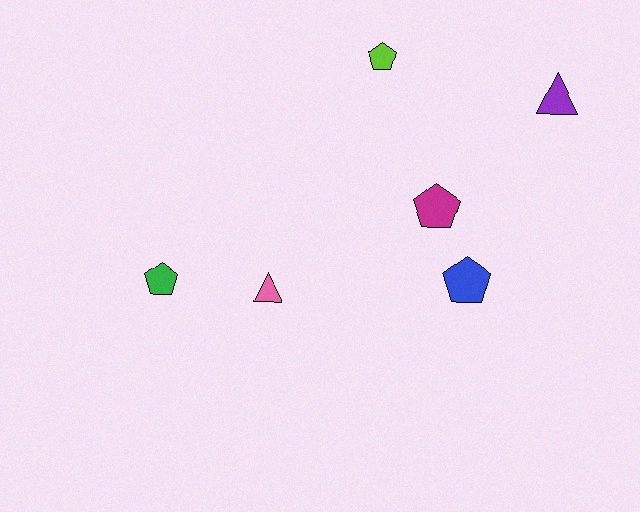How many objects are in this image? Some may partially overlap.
There are 6 objects.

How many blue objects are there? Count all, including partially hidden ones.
There is 1 blue object.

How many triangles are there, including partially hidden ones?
There are 2 triangles.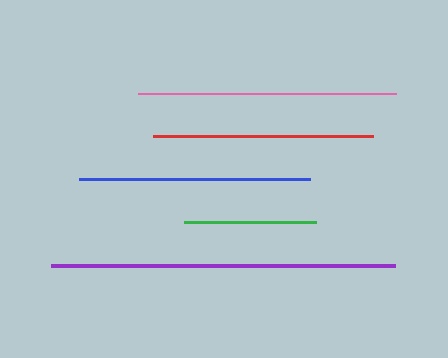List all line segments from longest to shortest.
From longest to shortest: purple, pink, blue, red, green.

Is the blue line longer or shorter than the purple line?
The purple line is longer than the blue line.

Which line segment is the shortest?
The green line is the shortest at approximately 132 pixels.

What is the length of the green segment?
The green segment is approximately 132 pixels long.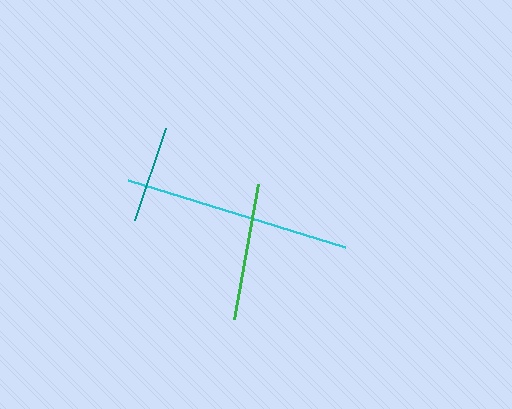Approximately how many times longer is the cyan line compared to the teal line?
The cyan line is approximately 2.4 times the length of the teal line.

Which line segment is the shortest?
The teal line is the shortest at approximately 96 pixels.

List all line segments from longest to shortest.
From longest to shortest: cyan, green, teal.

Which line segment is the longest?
The cyan line is the longest at approximately 228 pixels.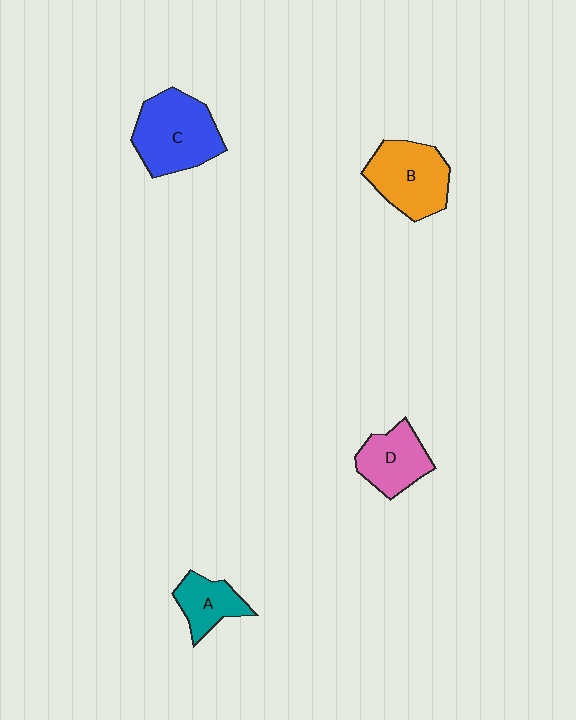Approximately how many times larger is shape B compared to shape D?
Approximately 1.3 times.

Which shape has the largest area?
Shape C (blue).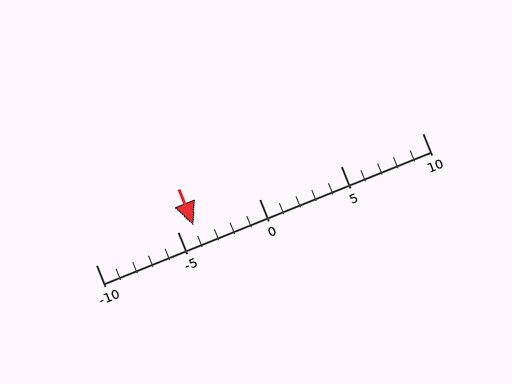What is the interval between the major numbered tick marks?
The major tick marks are spaced 5 units apart.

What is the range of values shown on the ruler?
The ruler shows values from -10 to 10.